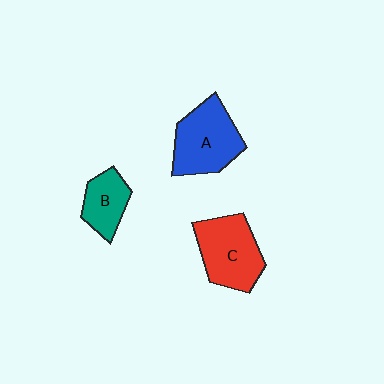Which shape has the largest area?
Shape A (blue).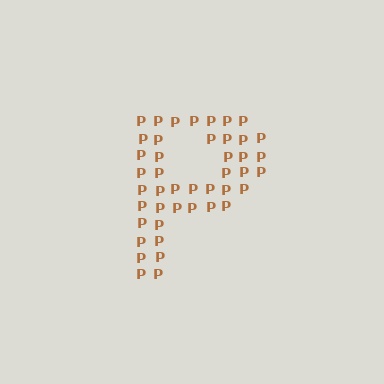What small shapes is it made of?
It is made of small letter P's.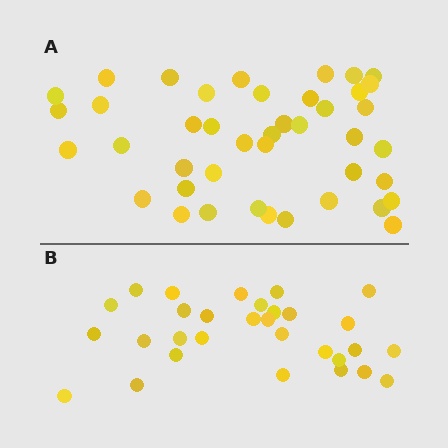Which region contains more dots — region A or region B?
Region A (the top region) has more dots.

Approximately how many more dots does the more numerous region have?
Region A has roughly 12 or so more dots than region B.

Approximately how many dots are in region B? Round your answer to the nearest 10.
About 30 dots.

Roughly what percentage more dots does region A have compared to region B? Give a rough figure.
About 40% more.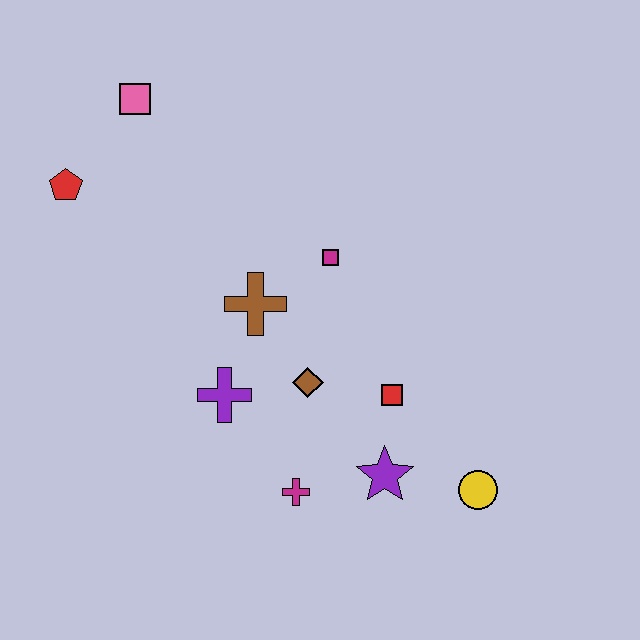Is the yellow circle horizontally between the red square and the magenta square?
No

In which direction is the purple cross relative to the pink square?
The purple cross is below the pink square.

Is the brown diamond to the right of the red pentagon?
Yes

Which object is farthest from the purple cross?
The pink square is farthest from the purple cross.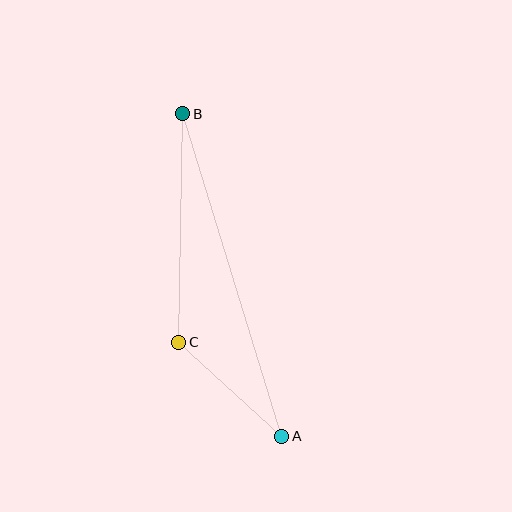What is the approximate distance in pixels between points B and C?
The distance between B and C is approximately 228 pixels.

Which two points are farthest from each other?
Points A and B are farthest from each other.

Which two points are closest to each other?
Points A and C are closest to each other.